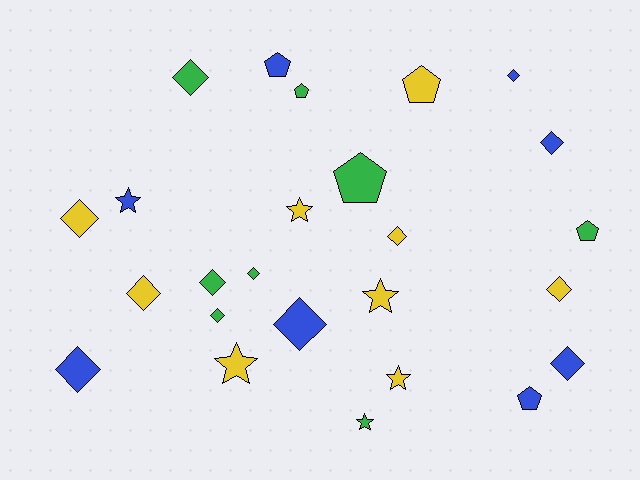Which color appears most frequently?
Yellow, with 9 objects.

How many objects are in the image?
There are 25 objects.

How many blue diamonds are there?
There are 5 blue diamonds.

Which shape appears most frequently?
Diamond, with 13 objects.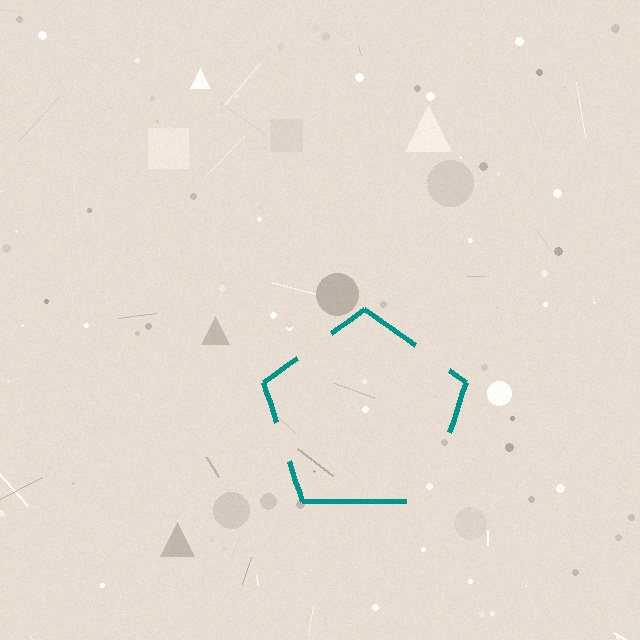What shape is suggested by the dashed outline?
The dashed outline suggests a pentagon.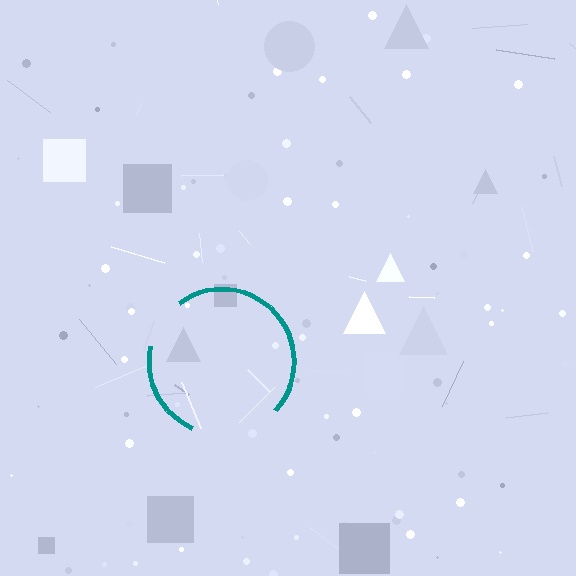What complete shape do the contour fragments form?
The contour fragments form a circle.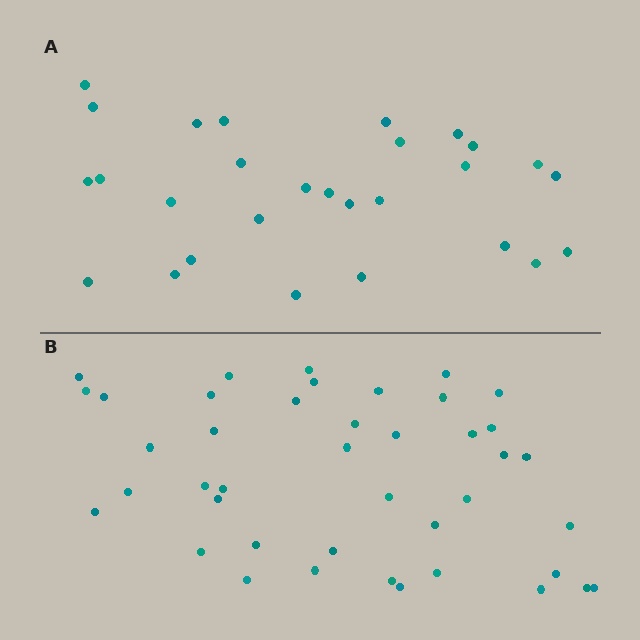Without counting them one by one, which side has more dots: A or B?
Region B (the bottom region) has more dots.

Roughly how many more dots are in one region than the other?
Region B has approximately 15 more dots than region A.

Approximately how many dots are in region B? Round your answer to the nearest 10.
About 40 dots. (The exact count is 42, which rounds to 40.)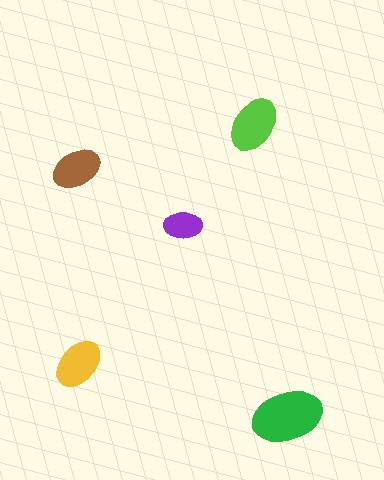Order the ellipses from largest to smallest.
the green one, the lime one, the yellow one, the brown one, the purple one.